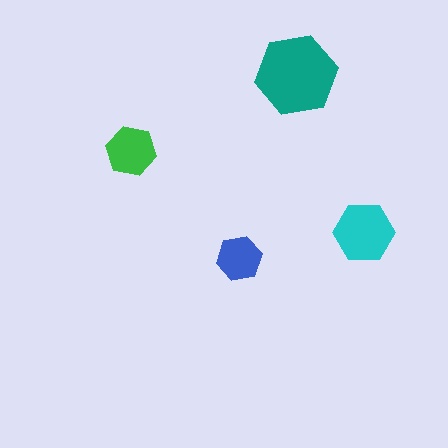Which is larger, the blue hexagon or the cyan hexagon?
The cyan one.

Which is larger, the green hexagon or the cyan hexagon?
The cyan one.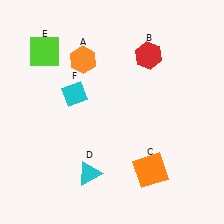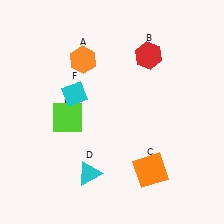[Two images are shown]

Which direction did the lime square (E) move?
The lime square (E) moved down.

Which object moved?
The lime square (E) moved down.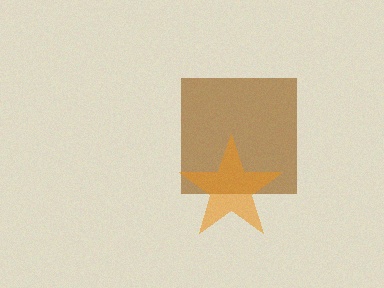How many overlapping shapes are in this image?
There are 2 overlapping shapes in the image.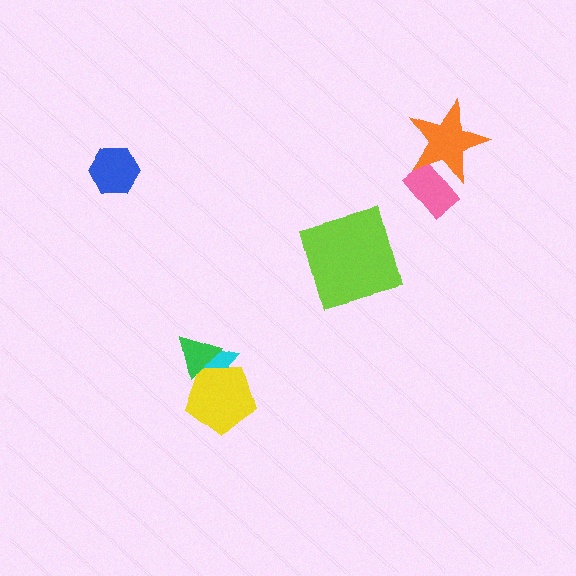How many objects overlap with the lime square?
0 objects overlap with the lime square.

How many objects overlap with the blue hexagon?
0 objects overlap with the blue hexagon.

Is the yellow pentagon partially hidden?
Yes, it is partially covered by another shape.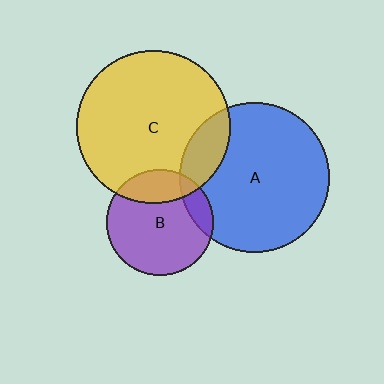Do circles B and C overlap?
Yes.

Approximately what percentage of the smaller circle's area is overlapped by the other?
Approximately 25%.